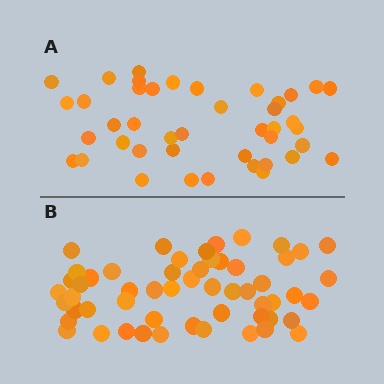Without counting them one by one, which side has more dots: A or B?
Region B (the bottom region) has more dots.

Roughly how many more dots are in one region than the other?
Region B has approximately 15 more dots than region A.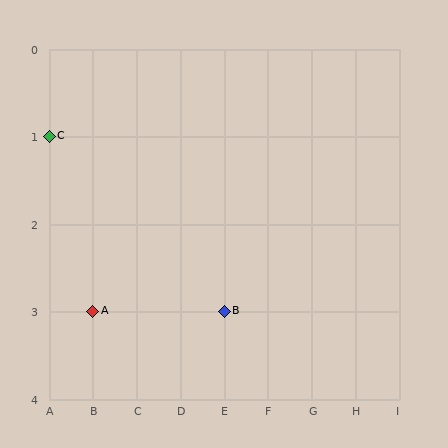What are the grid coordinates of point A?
Point A is at grid coordinates (B, 3).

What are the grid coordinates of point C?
Point C is at grid coordinates (A, 1).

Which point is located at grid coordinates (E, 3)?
Point B is at (E, 3).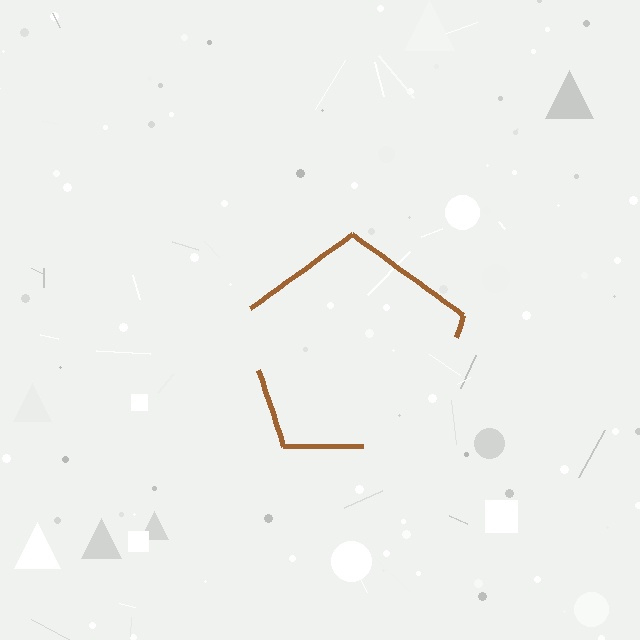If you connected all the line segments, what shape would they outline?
They would outline a pentagon.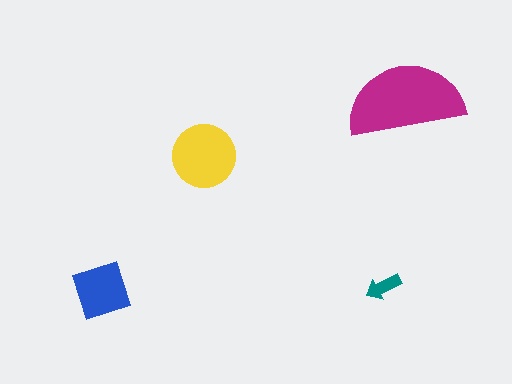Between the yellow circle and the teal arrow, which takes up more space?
The yellow circle.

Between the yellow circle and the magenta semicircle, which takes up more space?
The magenta semicircle.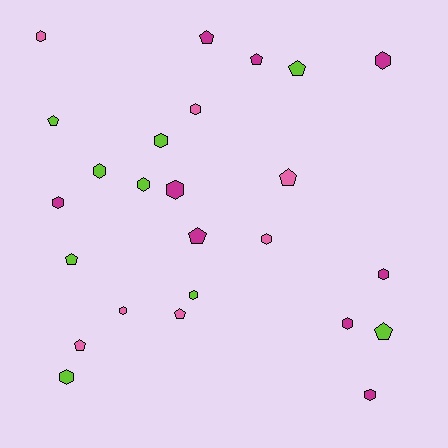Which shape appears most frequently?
Hexagon, with 15 objects.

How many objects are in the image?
There are 25 objects.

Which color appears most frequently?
Magenta, with 9 objects.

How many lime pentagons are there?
There are 4 lime pentagons.